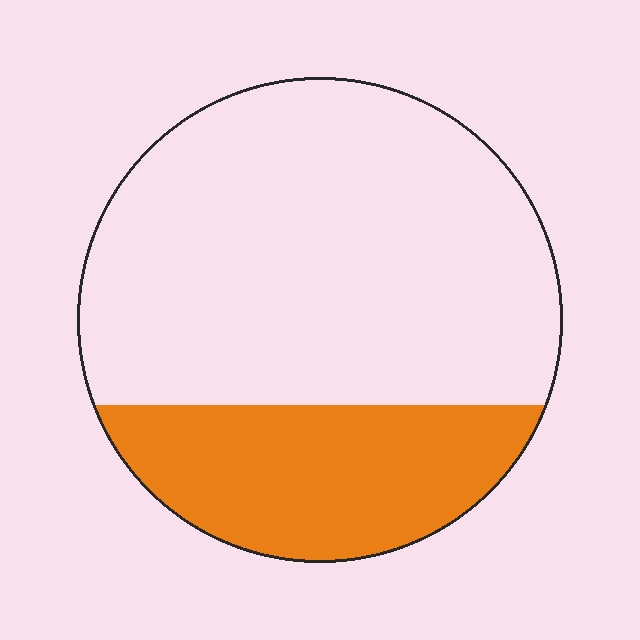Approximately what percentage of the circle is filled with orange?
Approximately 30%.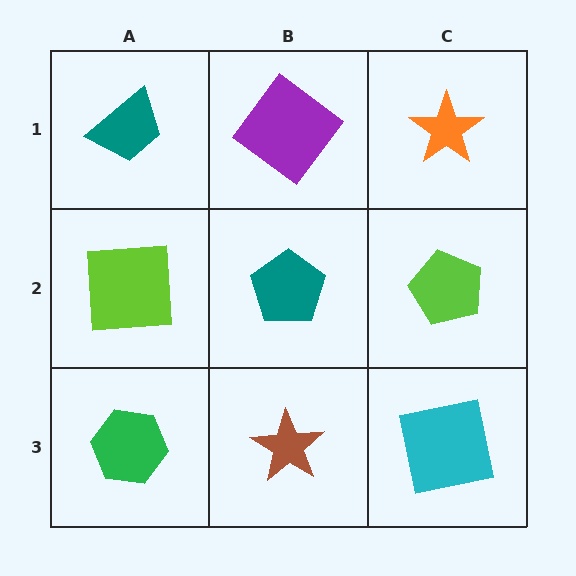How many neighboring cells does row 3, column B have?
3.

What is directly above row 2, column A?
A teal trapezoid.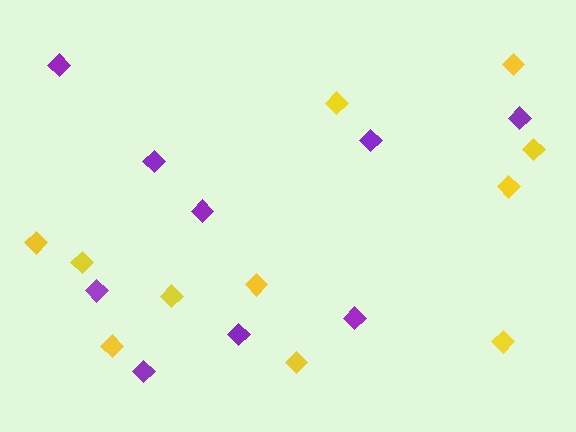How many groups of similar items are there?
There are 2 groups: one group of purple diamonds (9) and one group of yellow diamonds (11).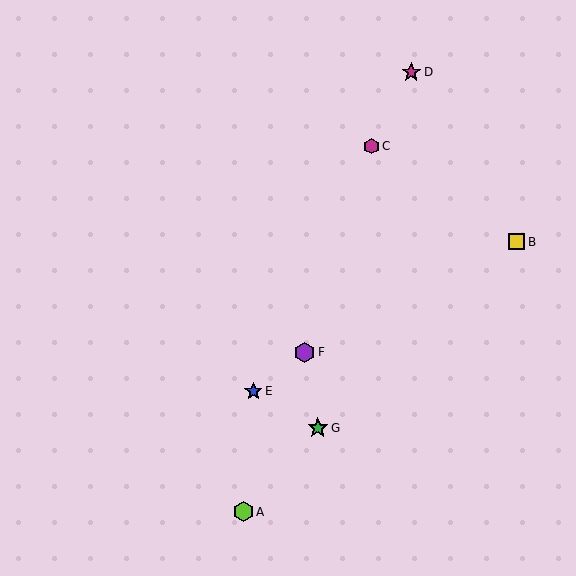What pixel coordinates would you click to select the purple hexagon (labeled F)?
Click at (304, 352) to select the purple hexagon F.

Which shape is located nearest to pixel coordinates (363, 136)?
The magenta hexagon (labeled C) at (371, 146) is nearest to that location.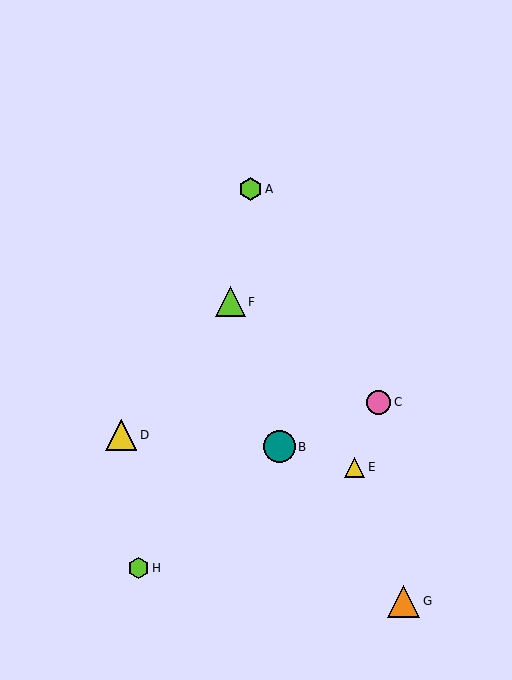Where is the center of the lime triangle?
The center of the lime triangle is at (230, 302).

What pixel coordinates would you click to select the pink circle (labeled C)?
Click at (379, 402) to select the pink circle C.